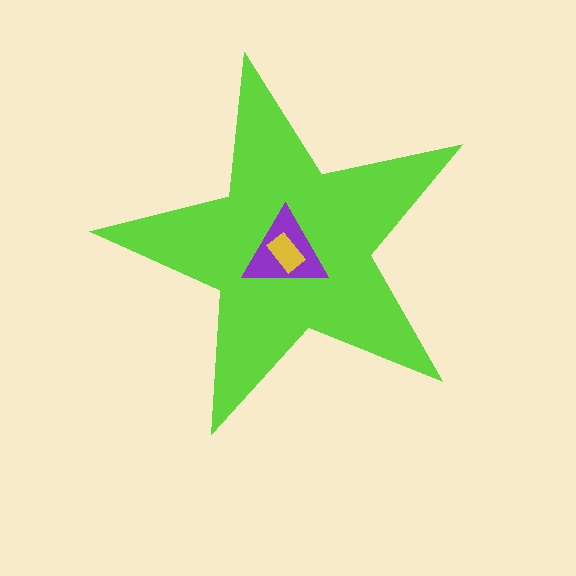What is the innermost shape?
The yellow rectangle.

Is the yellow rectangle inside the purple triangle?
Yes.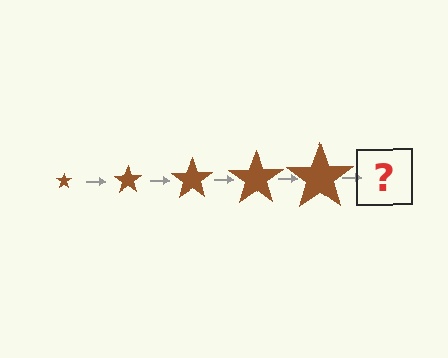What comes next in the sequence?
The next element should be a brown star, larger than the previous one.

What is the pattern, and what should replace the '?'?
The pattern is that the star gets progressively larger each step. The '?' should be a brown star, larger than the previous one.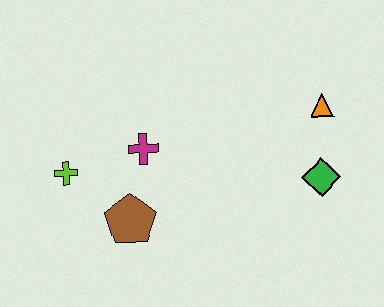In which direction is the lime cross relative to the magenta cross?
The lime cross is to the left of the magenta cross.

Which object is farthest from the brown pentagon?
The orange triangle is farthest from the brown pentagon.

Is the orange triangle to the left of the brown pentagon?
No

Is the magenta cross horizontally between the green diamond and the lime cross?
Yes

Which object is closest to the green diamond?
The orange triangle is closest to the green diamond.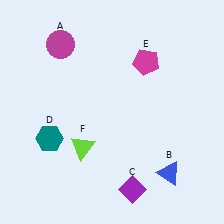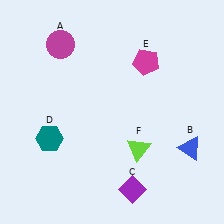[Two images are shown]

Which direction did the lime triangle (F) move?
The lime triangle (F) moved right.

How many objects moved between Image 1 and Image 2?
2 objects moved between the two images.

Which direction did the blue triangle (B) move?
The blue triangle (B) moved up.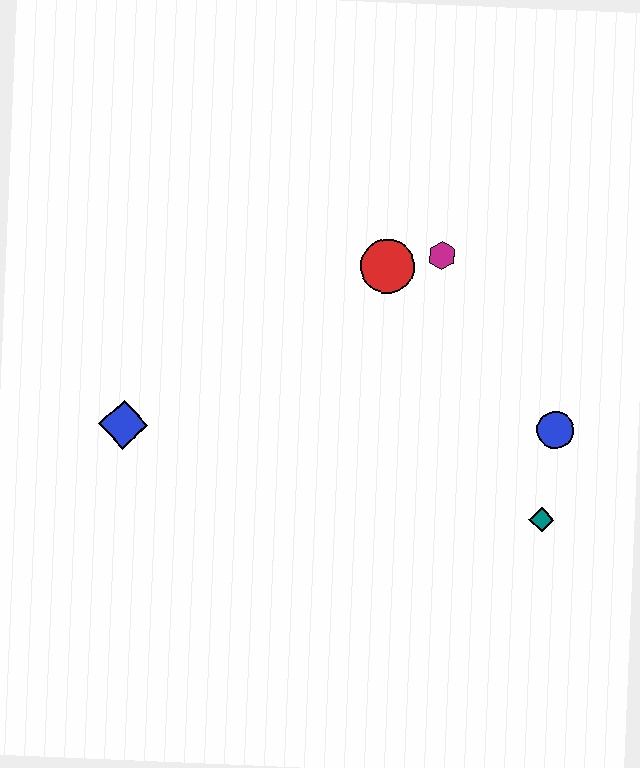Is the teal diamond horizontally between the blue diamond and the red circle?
No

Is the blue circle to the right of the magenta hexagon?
Yes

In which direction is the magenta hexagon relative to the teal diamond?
The magenta hexagon is above the teal diamond.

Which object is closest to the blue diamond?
The red circle is closest to the blue diamond.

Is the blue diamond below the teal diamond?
No